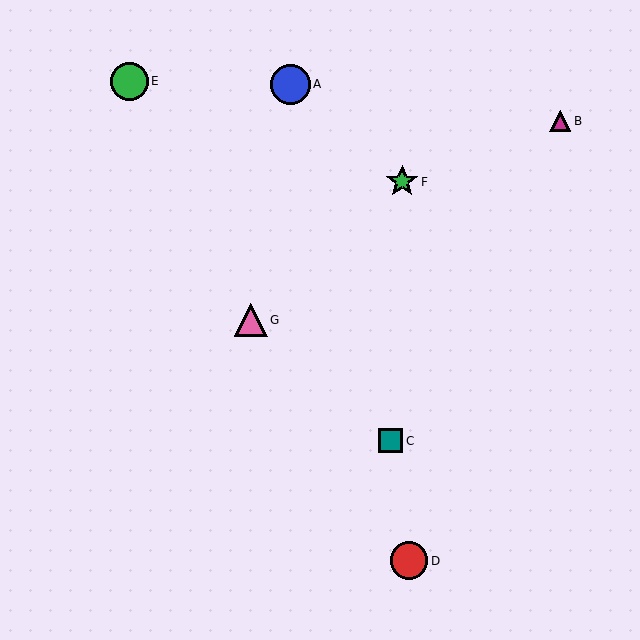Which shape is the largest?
The blue circle (labeled A) is the largest.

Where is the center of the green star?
The center of the green star is at (402, 182).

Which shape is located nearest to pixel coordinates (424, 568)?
The red circle (labeled D) at (409, 561) is nearest to that location.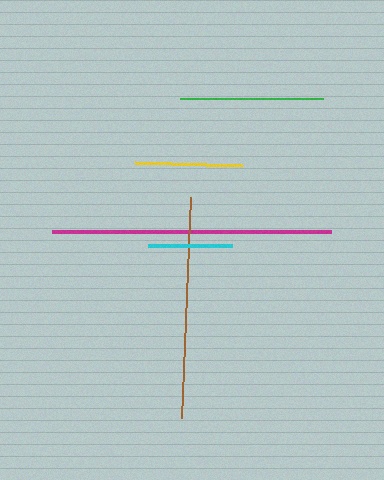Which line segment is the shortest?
The cyan line is the shortest at approximately 84 pixels.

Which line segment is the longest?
The magenta line is the longest at approximately 279 pixels.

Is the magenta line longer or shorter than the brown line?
The magenta line is longer than the brown line.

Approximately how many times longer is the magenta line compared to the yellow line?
The magenta line is approximately 2.6 times the length of the yellow line.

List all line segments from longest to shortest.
From longest to shortest: magenta, brown, green, yellow, cyan.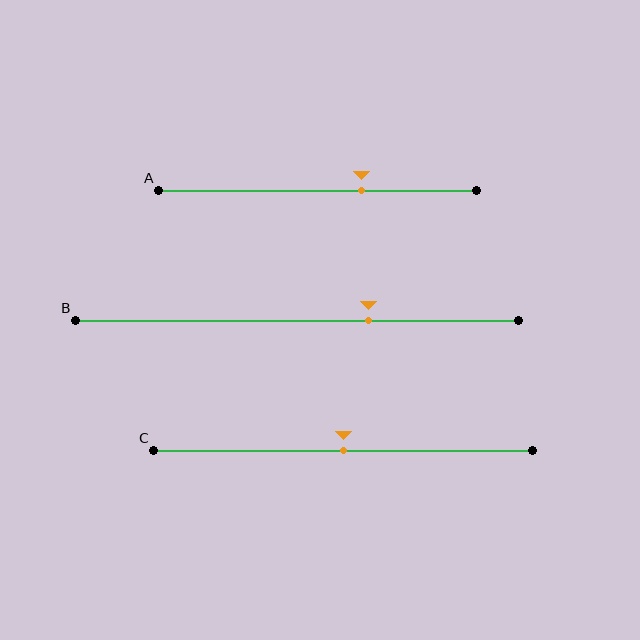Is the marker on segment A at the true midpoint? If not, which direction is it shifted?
No, the marker on segment A is shifted to the right by about 14% of the segment length.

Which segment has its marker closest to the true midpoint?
Segment C has its marker closest to the true midpoint.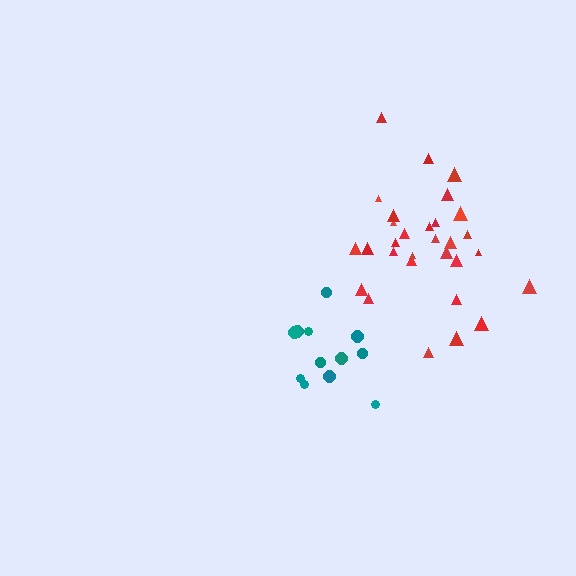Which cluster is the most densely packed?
Red.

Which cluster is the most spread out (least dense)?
Teal.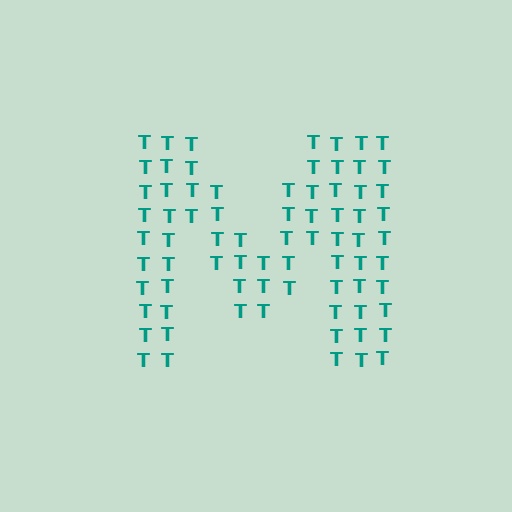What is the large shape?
The large shape is the letter M.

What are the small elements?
The small elements are letter T's.